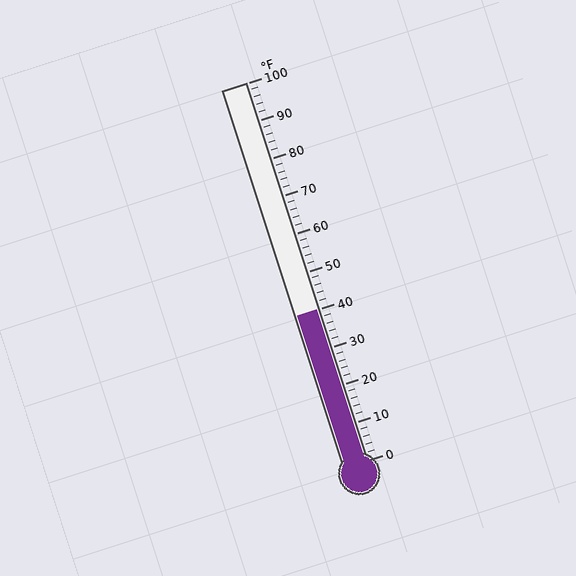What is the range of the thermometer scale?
The thermometer scale ranges from 0°F to 100°F.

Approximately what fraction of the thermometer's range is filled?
The thermometer is filled to approximately 40% of its range.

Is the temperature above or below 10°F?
The temperature is above 10°F.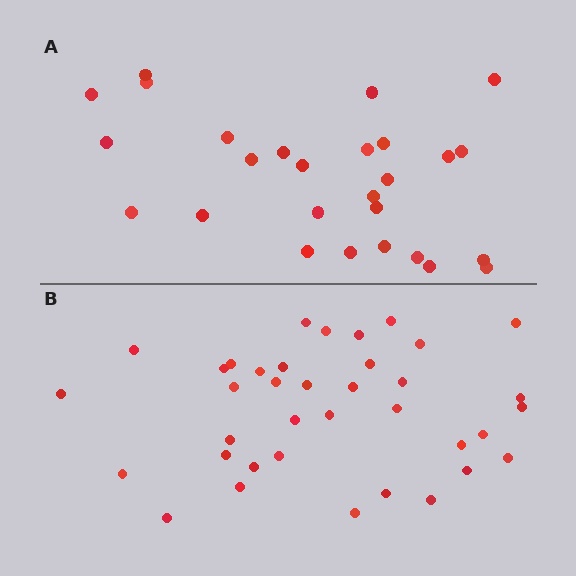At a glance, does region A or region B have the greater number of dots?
Region B (the bottom region) has more dots.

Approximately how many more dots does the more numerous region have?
Region B has roughly 10 or so more dots than region A.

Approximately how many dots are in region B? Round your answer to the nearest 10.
About 40 dots. (The exact count is 37, which rounds to 40.)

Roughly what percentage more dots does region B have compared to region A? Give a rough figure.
About 35% more.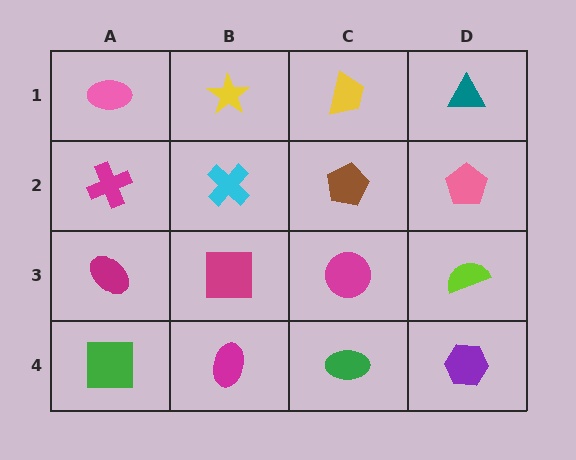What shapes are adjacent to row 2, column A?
A pink ellipse (row 1, column A), a magenta ellipse (row 3, column A), a cyan cross (row 2, column B).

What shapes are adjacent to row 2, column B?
A yellow star (row 1, column B), a magenta square (row 3, column B), a magenta cross (row 2, column A), a brown pentagon (row 2, column C).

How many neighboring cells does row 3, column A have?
3.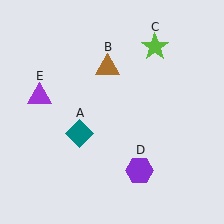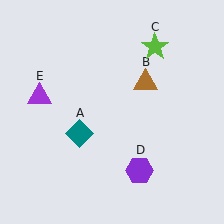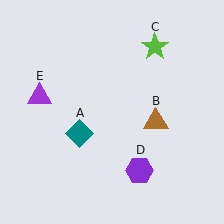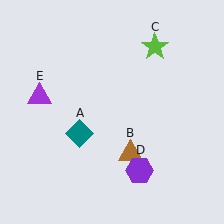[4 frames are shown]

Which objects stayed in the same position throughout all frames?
Teal diamond (object A) and lime star (object C) and purple hexagon (object D) and purple triangle (object E) remained stationary.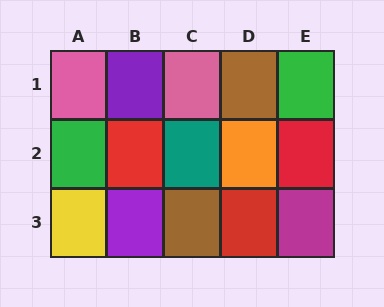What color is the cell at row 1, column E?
Green.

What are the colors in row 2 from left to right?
Green, red, teal, orange, red.